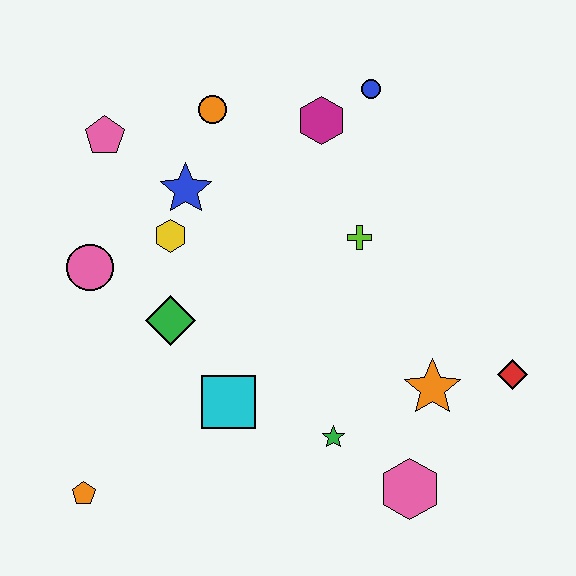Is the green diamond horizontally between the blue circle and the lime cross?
No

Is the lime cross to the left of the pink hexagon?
Yes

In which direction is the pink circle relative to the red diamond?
The pink circle is to the left of the red diamond.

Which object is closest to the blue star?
The yellow hexagon is closest to the blue star.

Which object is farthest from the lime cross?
The orange pentagon is farthest from the lime cross.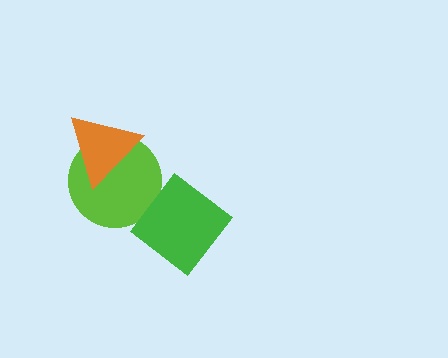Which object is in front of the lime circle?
The orange triangle is in front of the lime circle.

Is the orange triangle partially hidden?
No, no other shape covers it.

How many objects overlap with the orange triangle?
1 object overlaps with the orange triangle.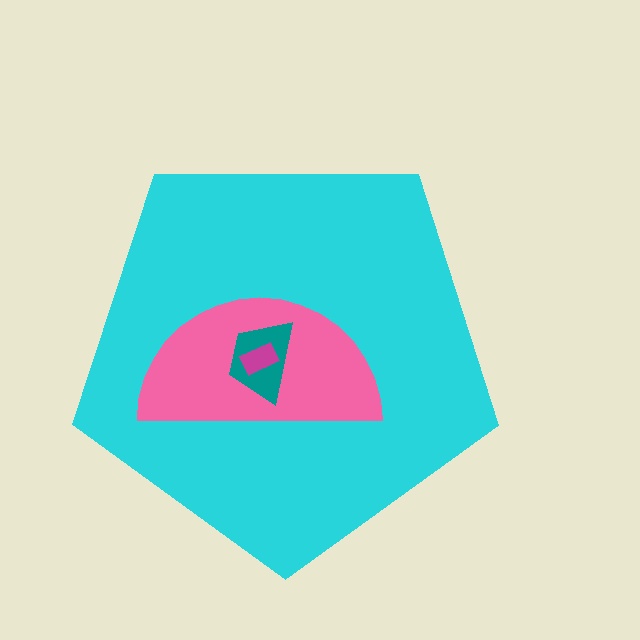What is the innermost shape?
The magenta rectangle.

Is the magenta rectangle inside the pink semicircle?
Yes.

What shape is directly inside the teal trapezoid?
The magenta rectangle.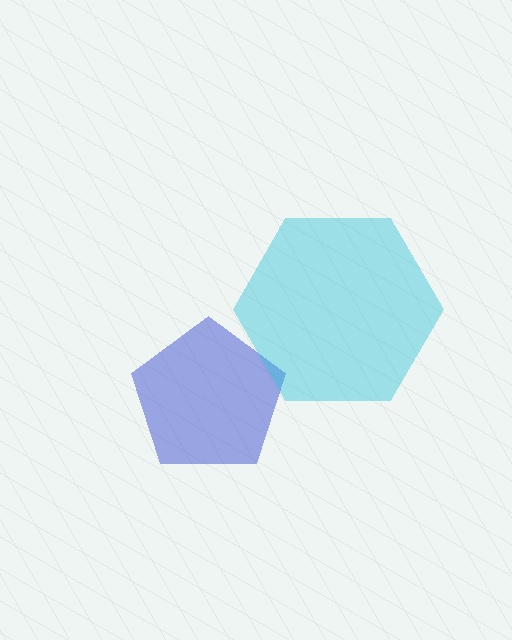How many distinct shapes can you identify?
There are 2 distinct shapes: a blue pentagon, a cyan hexagon.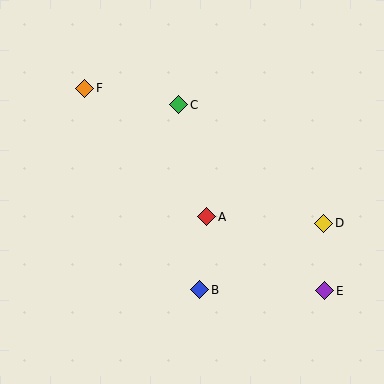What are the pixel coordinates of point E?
Point E is at (325, 291).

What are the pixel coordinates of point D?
Point D is at (324, 223).